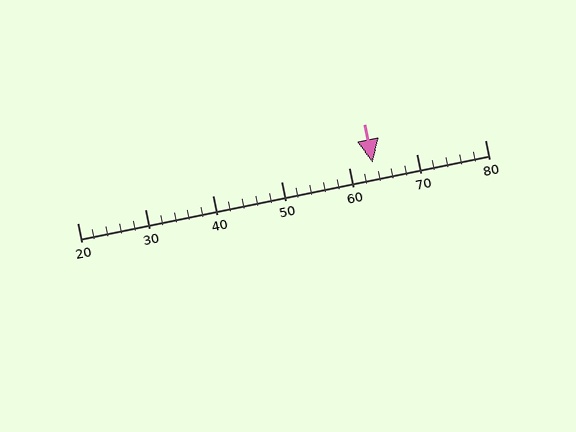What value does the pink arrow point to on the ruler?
The pink arrow points to approximately 64.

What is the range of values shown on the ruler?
The ruler shows values from 20 to 80.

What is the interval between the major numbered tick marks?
The major tick marks are spaced 10 units apart.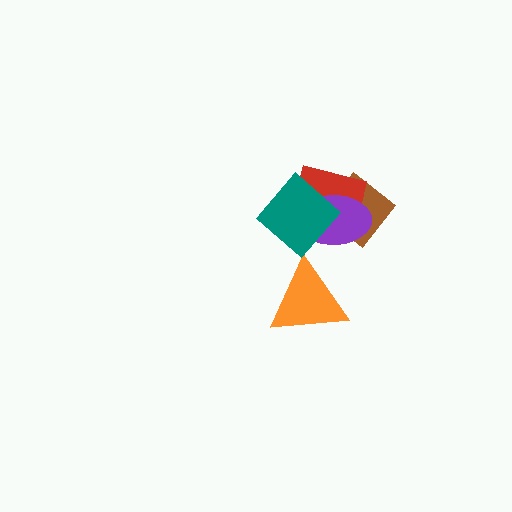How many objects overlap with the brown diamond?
3 objects overlap with the brown diamond.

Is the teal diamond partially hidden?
No, no other shape covers it.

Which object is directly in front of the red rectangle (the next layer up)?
The purple ellipse is directly in front of the red rectangle.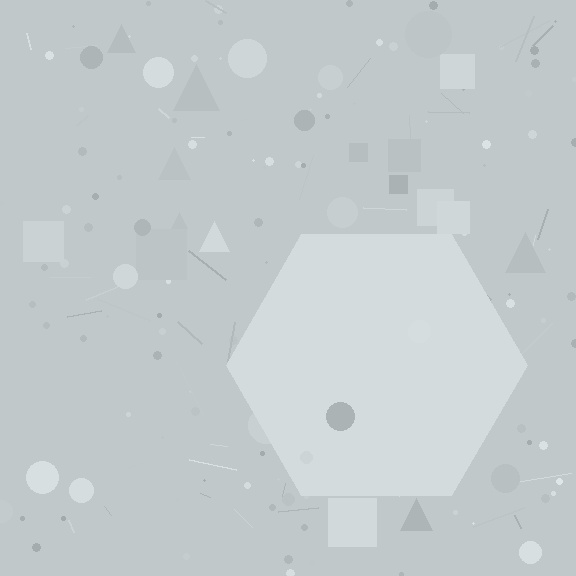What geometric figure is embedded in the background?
A hexagon is embedded in the background.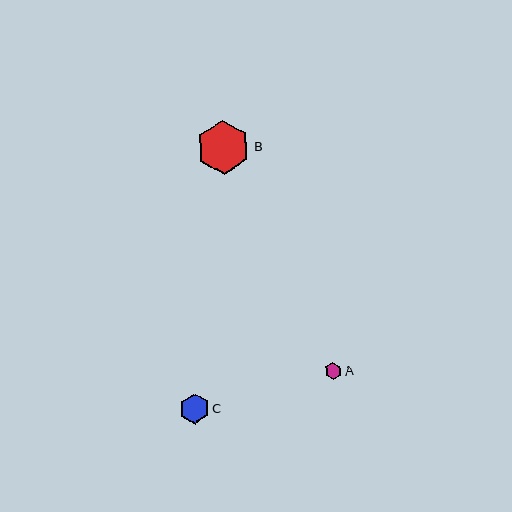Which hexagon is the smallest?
Hexagon A is the smallest with a size of approximately 16 pixels.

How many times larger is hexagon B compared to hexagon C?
Hexagon B is approximately 1.8 times the size of hexagon C.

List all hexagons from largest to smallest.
From largest to smallest: B, C, A.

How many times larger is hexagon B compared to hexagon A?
Hexagon B is approximately 3.3 times the size of hexagon A.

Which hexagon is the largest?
Hexagon B is the largest with a size of approximately 54 pixels.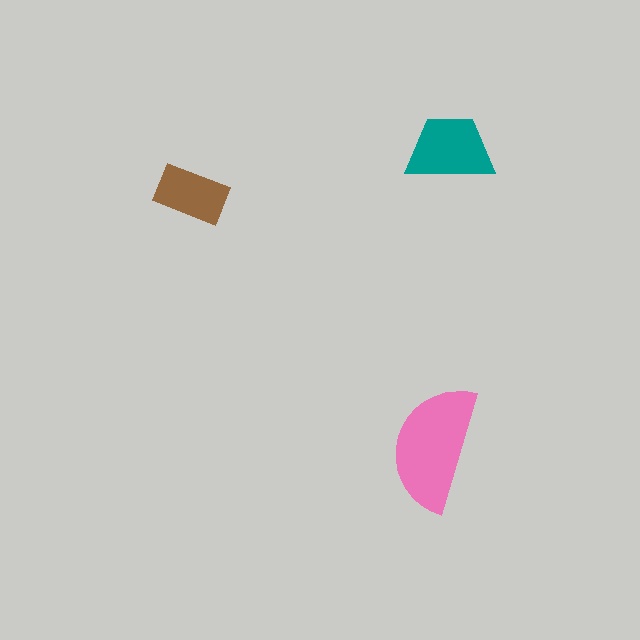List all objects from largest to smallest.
The pink semicircle, the teal trapezoid, the brown rectangle.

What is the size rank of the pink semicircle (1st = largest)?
1st.